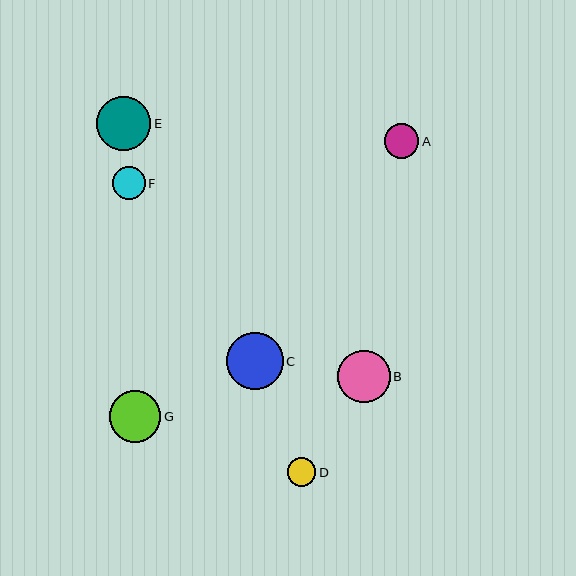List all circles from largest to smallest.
From largest to smallest: C, E, B, G, A, F, D.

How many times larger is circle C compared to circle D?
Circle C is approximately 2.0 times the size of circle D.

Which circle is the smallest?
Circle D is the smallest with a size of approximately 29 pixels.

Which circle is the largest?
Circle C is the largest with a size of approximately 56 pixels.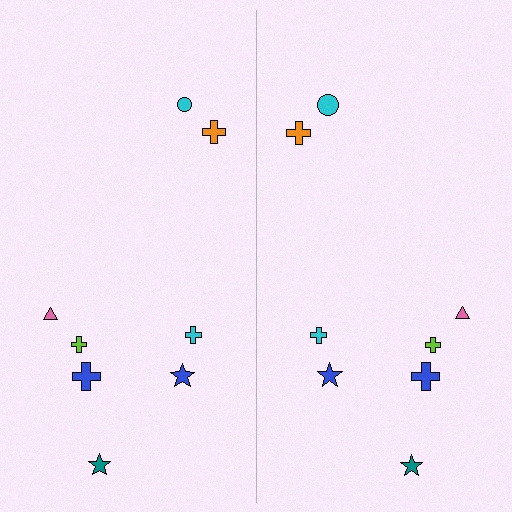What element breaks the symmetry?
The cyan circle on the right side has a different size than its mirror counterpart.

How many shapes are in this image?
There are 16 shapes in this image.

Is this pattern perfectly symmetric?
No, the pattern is not perfectly symmetric. The cyan circle on the right side has a different size than its mirror counterpart.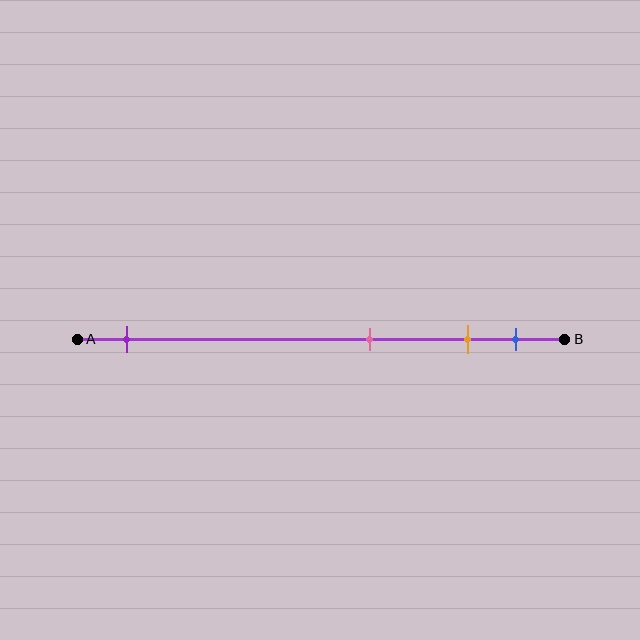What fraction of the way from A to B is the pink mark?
The pink mark is approximately 60% (0.6) of the way from A to B.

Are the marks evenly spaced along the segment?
No, the marks are not evenly spaced.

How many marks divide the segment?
There are 4 marks dividing the segment.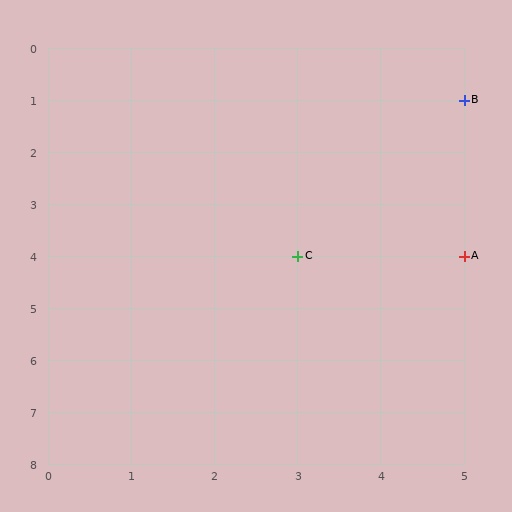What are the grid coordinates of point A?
Point A is at grid coordinates (5, 4).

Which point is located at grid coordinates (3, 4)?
Point C is at (3, 4).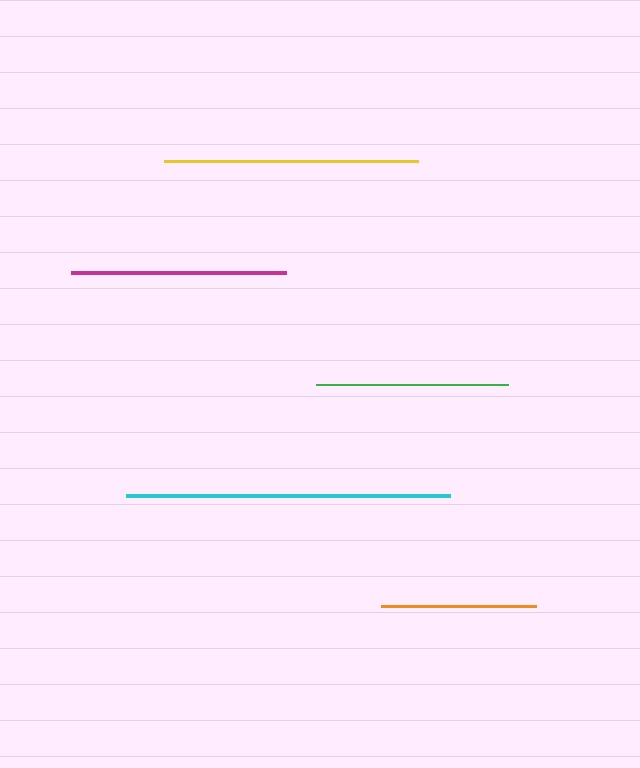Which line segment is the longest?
The cyan line is the longest at approximately 324 pixels.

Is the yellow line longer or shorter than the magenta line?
The yellow line is longer than the magenta line.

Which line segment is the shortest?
The orange line is the shortest at approximately 156 pixels.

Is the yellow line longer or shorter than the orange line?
The yellow line is longer than the orange line.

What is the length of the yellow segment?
The yellow segment is approximately 254 pixels long.